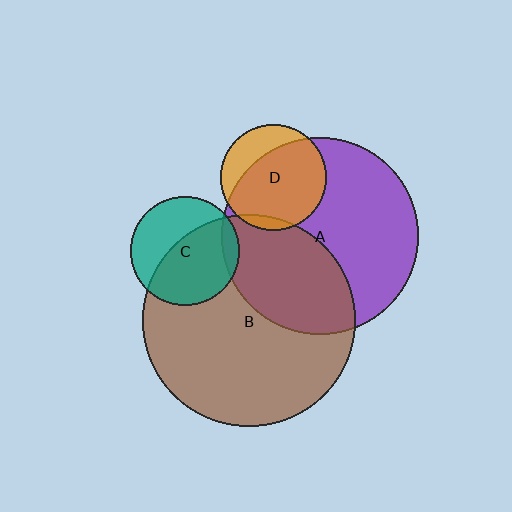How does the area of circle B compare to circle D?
Approximately 4.0 times.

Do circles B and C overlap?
Yes.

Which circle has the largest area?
Circle B (brown).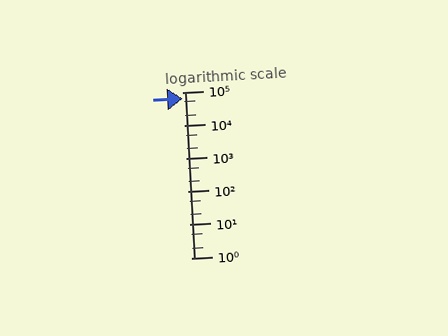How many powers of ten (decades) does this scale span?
The scale spans 5 decades, from 1 to 100000.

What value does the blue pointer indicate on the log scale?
The pointer indicates approximately 64000.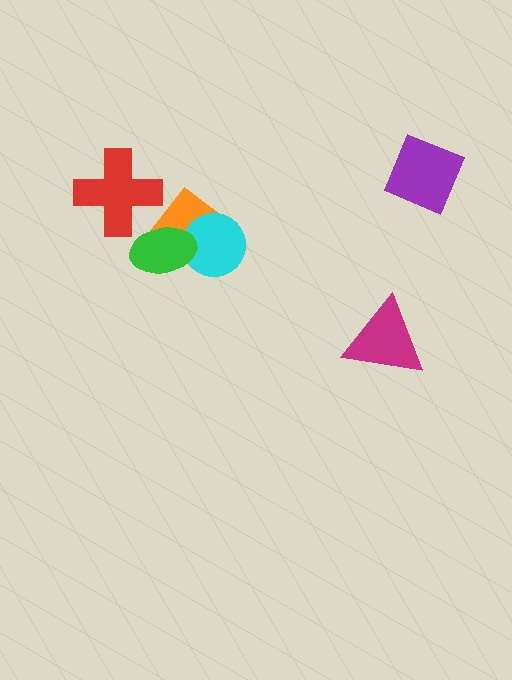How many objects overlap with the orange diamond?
2 objects overlap with the orange diamond.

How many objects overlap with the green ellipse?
2 objects overlap with the green ellipse.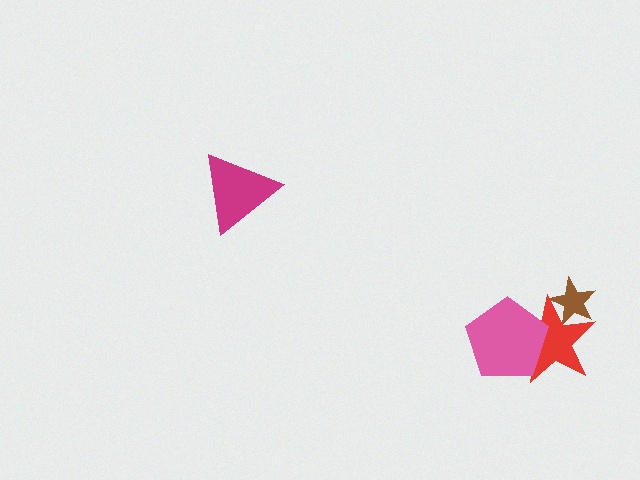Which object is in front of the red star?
The pink pentagon is in front of the red star.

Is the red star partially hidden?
Yes, it is partially covered by another shape.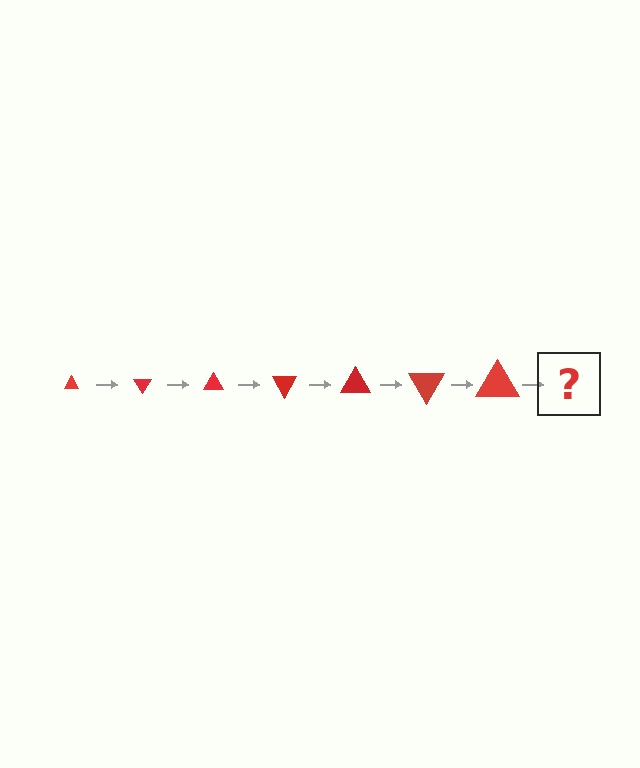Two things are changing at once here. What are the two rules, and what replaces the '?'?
The two rules are that the triangle grows larger each step and it rotates 60 degrees each step. The '?' should be a triangle, larger than the previous one and rotated 420 degrees from the start.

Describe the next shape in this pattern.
It should be a triangle, larger than the previous one and rotated 420 degrees from the start.